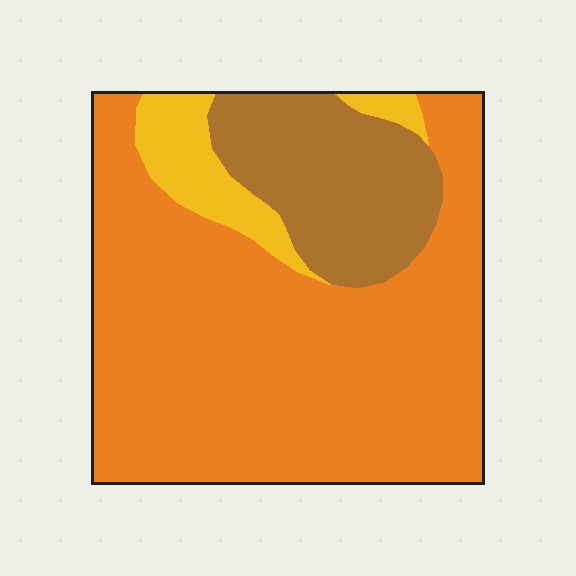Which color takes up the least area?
Yellow, at roughly 10%.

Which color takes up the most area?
Orange, at roughly 70%.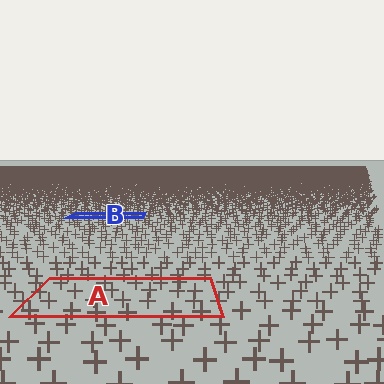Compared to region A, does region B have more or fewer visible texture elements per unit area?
Region B has more texture elements per unit area — they are packed more densely because it is farther away.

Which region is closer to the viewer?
Region A is closer. The texture elements there are larger and more spread out.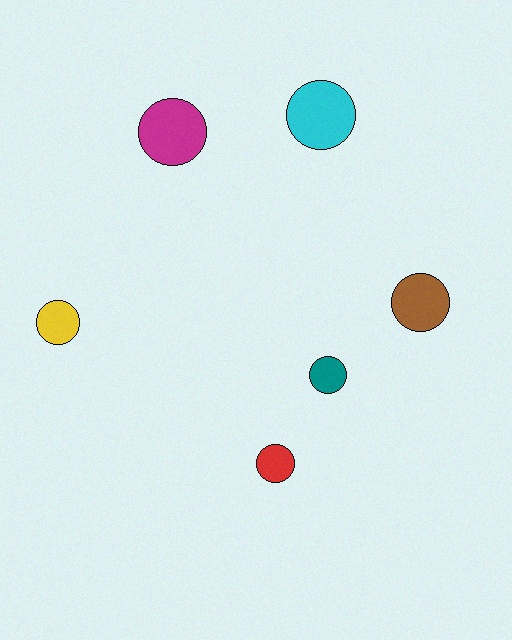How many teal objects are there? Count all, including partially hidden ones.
There is 1 teal object.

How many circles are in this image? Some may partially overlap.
There are 6 circles.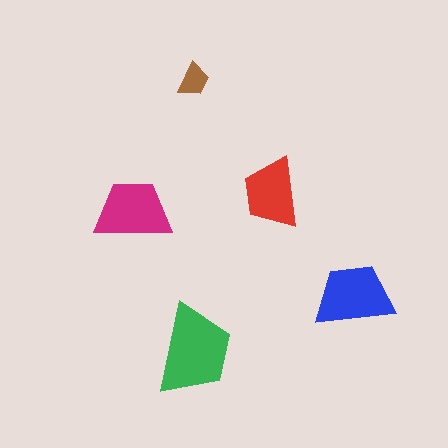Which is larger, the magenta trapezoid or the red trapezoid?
The magenta one.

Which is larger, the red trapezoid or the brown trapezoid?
The red one.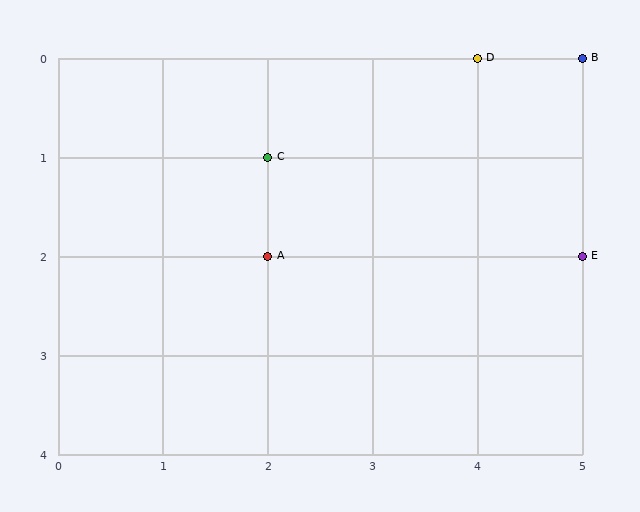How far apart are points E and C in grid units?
Points E and C are 3 columns and 1 row apart (about 3.2 grid units diagonally).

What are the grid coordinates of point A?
Point A is at grid coordinates (2, 2).